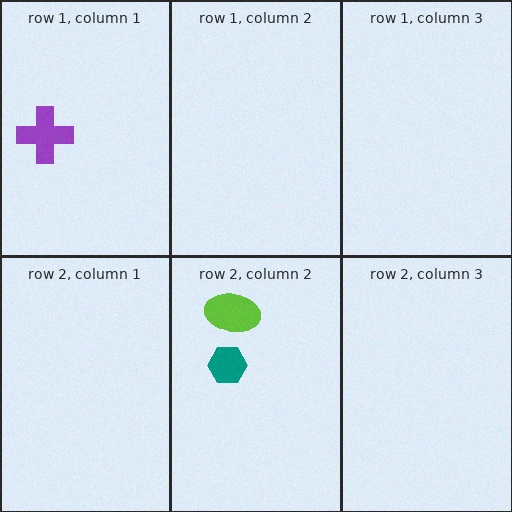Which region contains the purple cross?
The row 1, column 1 region.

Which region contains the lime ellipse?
The row 2, column 2 region.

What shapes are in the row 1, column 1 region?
The purple cross.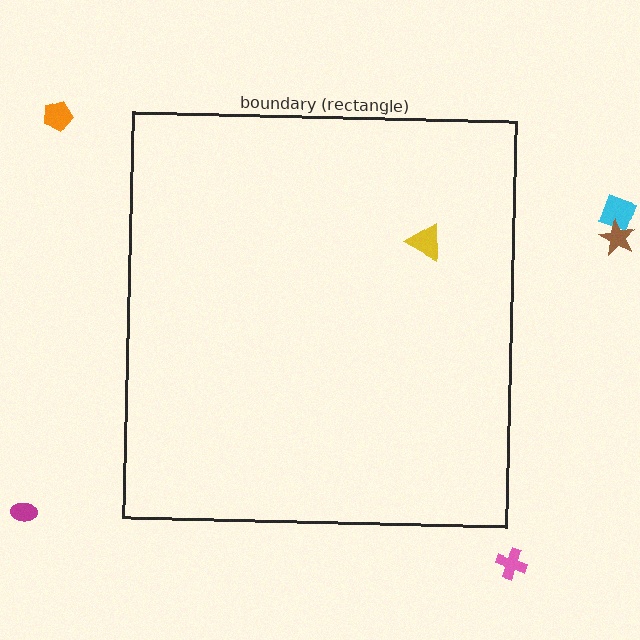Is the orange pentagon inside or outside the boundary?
Outside.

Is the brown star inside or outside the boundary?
Outside.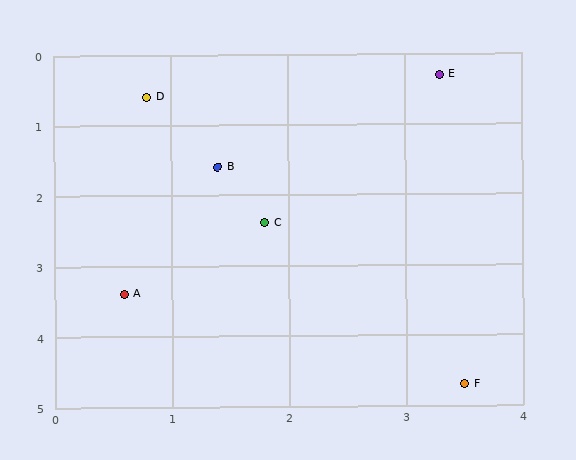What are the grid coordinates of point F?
Point F is at approximately (3.5, 4.7).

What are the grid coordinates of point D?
Point D is at approximately (0.8, 0.6).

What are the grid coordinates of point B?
Point B is at approximately (1.4, 1.6).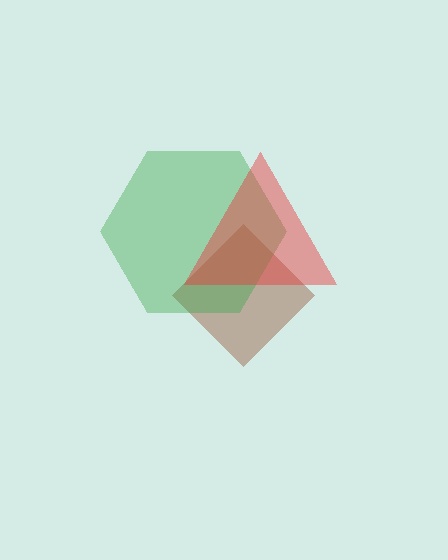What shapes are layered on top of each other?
The layered shapes are: a brown diamond, a green hexagon, a red triangle.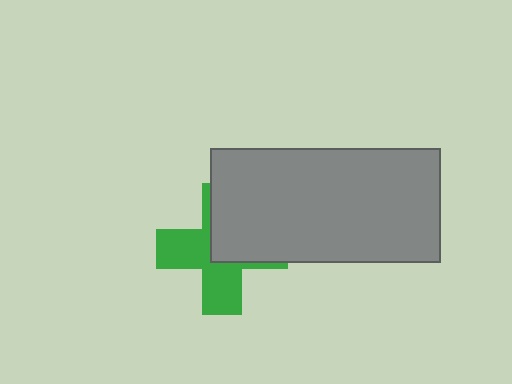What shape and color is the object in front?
The object in front is a gray rectangle.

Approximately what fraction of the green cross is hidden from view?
Roughly 46% of the green cross is hidden behind the gray rectangle.